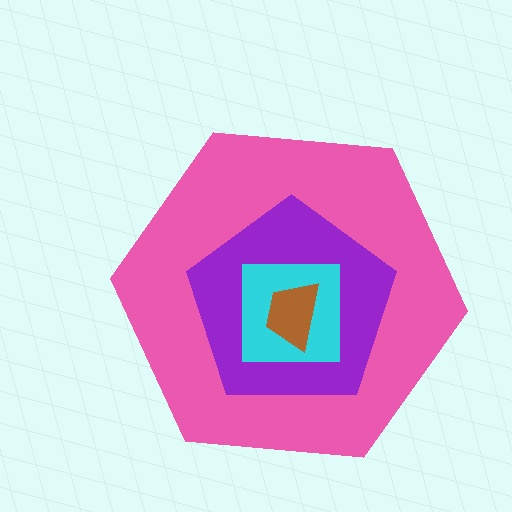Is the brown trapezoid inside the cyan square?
Yes.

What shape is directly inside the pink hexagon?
The purple pentagon.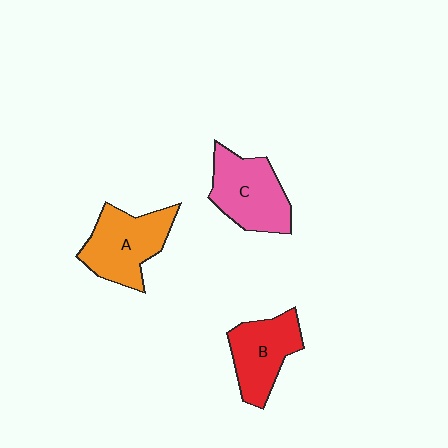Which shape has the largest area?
Shape A (orange).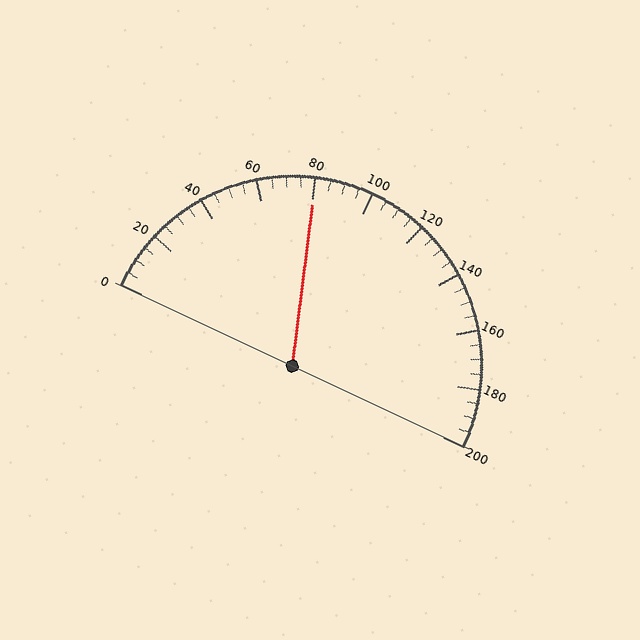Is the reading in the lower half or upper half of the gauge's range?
The reading is in the lower half of the range (0 to 200).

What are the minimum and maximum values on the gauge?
The gauge ranges from 0 to 200.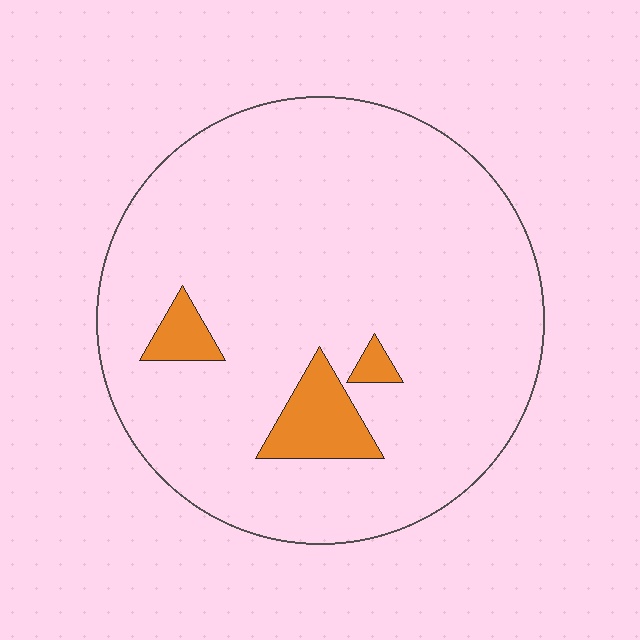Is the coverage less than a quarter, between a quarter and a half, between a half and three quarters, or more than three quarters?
Less than a quarter.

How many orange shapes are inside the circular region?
3.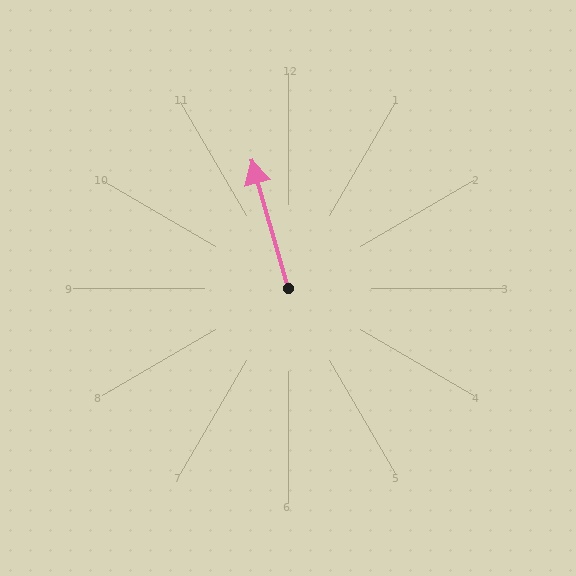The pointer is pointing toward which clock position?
Roughly 11 o'clock.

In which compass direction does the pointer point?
North.